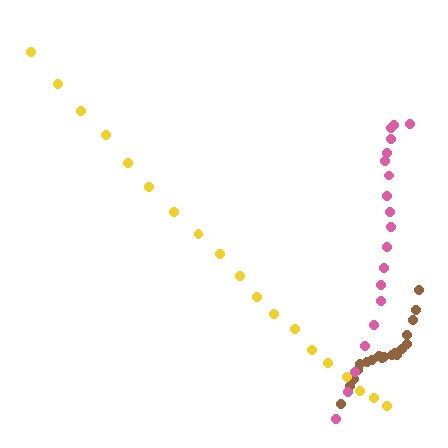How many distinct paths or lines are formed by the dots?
There are 3 distinct paths.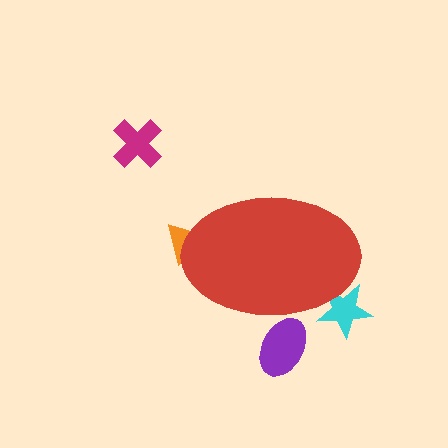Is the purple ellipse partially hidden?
Yes, the purple ellipse is partially hidden behind the red ellipse.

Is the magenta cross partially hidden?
No, the magenta cross is fully visible.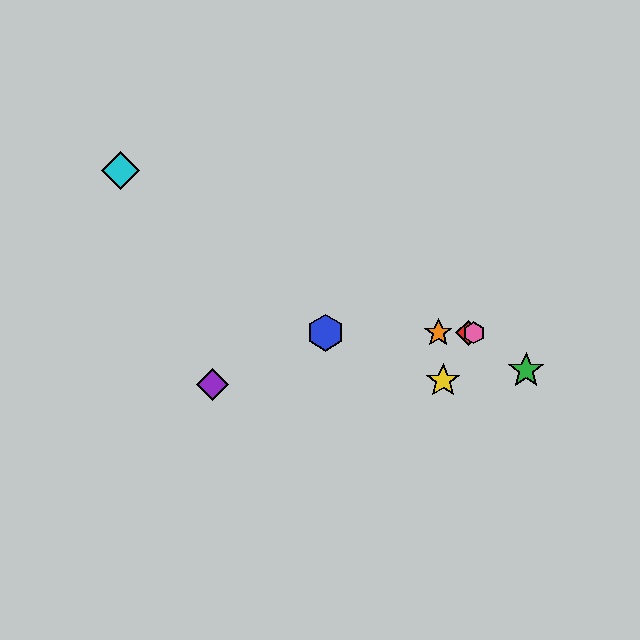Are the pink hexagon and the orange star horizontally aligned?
Yes, both are at y≈333.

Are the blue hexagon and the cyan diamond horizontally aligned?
No, the blue hexagon is at y≈333 and the cyan diamond is at y≈171.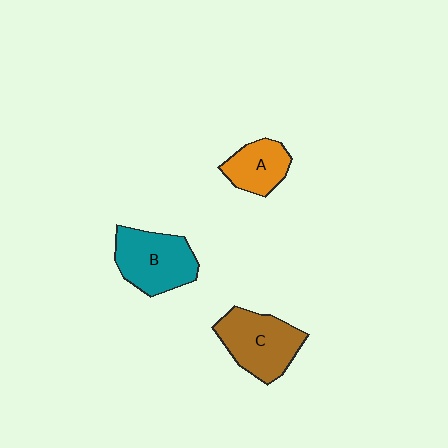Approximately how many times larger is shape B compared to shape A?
Approximately 1.6 times.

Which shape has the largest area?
Shape C (brown).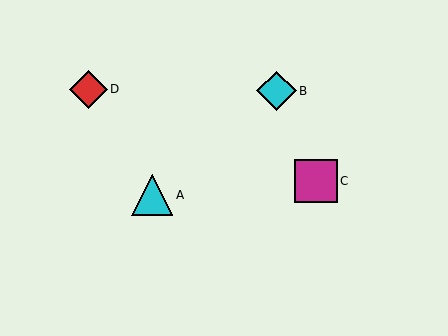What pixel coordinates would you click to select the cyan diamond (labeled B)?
Click at (276, 91) to select the cyan diamond B.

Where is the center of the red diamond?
The center of the red diamond is at (88, 89).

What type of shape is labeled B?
Shape B is a cyan diamond.